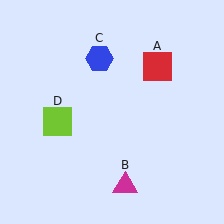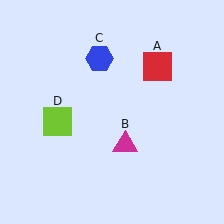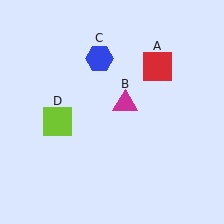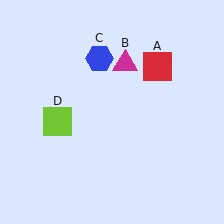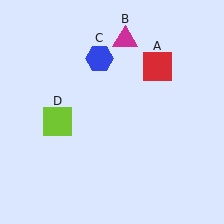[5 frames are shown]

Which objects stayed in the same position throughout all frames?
Red square (object A) and blue hexagon (object C) and lime square (object D) remained stationary.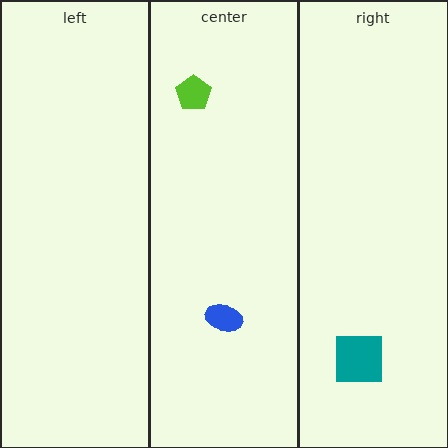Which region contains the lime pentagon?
The center region.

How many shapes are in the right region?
1.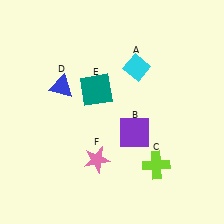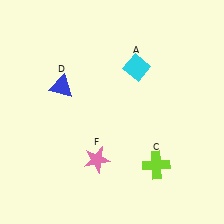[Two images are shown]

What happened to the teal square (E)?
The teal square (E) was removed in Image 2. It was in the top-left area of Image 1.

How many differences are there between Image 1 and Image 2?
There are 2 differences between the two images.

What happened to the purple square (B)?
The purple square (B) was removed in Image 2. It was in the bottom-right area of Image 1.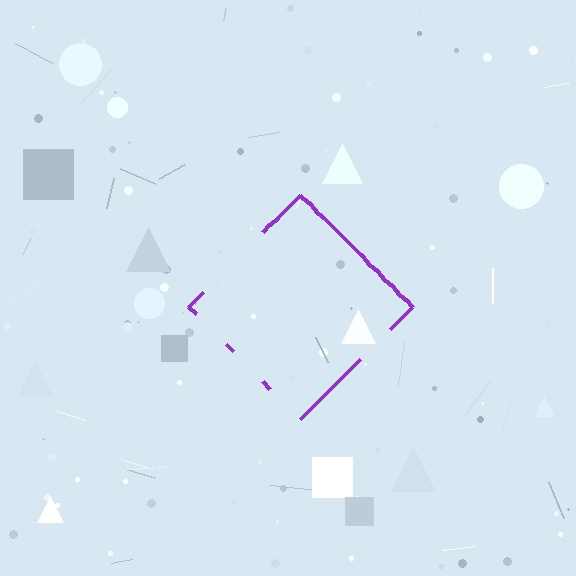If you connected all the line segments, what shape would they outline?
They would outline a diamond.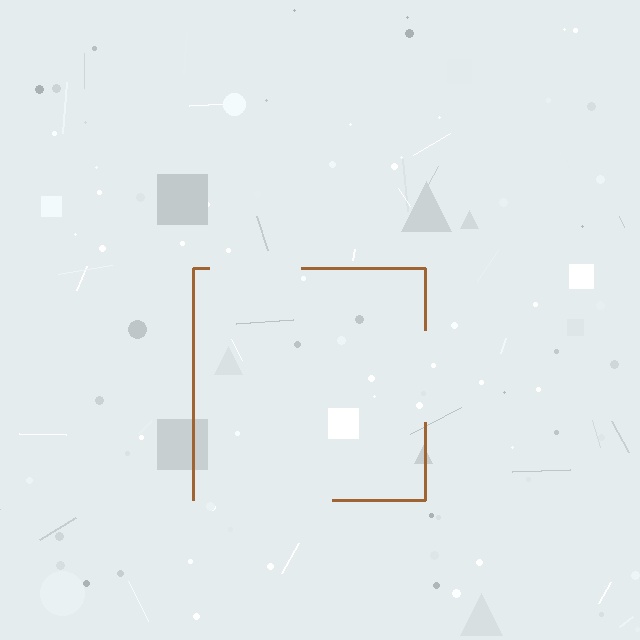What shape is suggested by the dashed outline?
The dashed outline suggests a square.